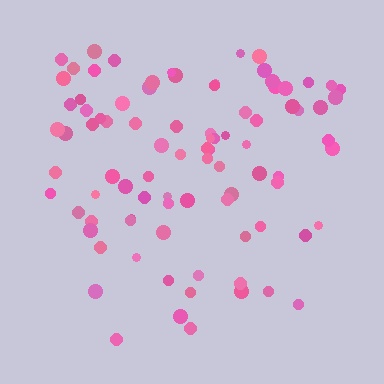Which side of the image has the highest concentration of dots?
The top.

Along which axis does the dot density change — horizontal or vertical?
Vertical.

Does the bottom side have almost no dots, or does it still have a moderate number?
Still a moderate number, just noticeably fewer than the top.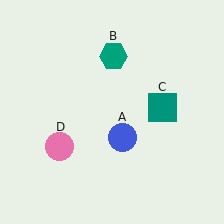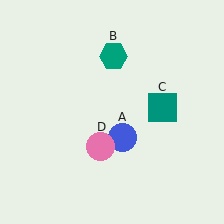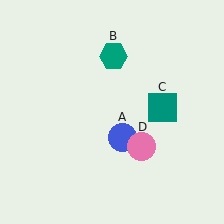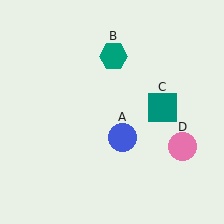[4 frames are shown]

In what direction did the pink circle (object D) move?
The pink circle (object D) moved right.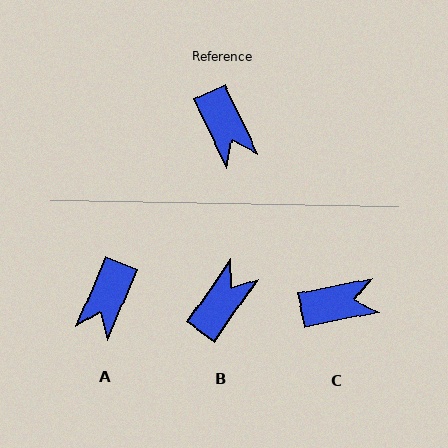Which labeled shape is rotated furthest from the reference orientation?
B, about 120 degrees away.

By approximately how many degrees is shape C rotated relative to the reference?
Approximately 76 degrees counter-clockwise.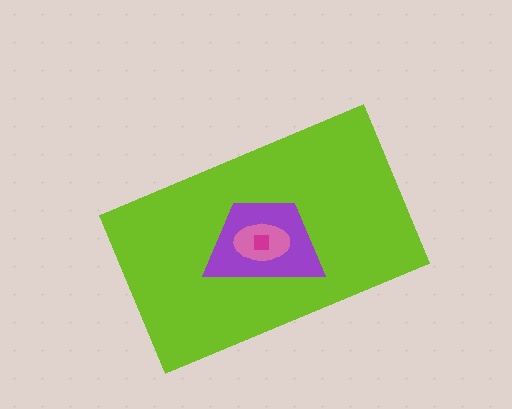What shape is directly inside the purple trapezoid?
The pink ellipse.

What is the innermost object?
The magenta square.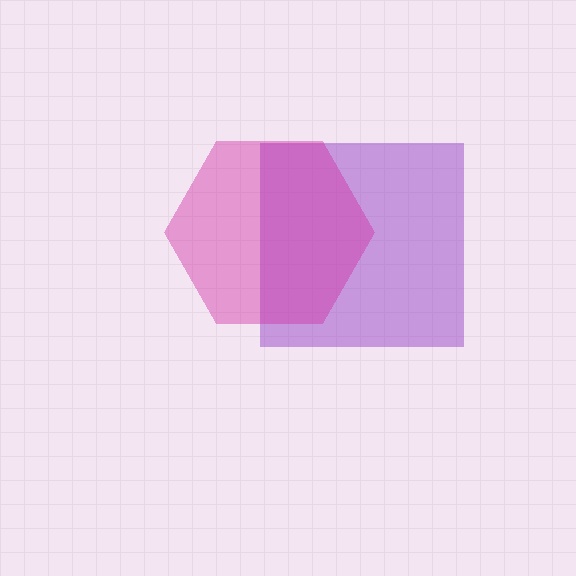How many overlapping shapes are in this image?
There are 2 overlapping shapes in the image.